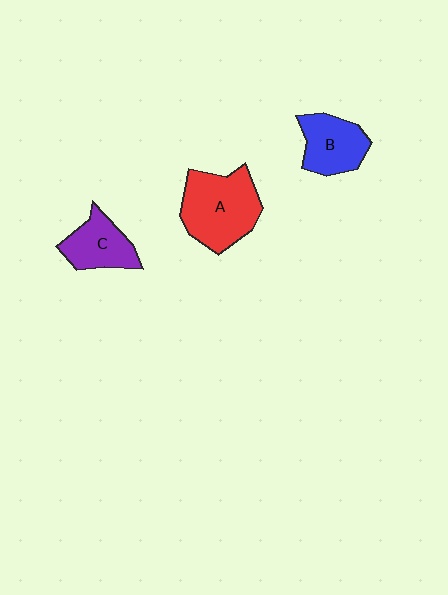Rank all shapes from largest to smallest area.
From largest to smallest: A (red), B (blue), C (purple).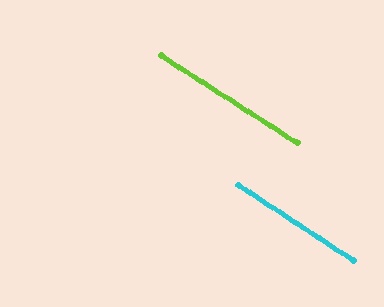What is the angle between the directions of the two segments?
Approximately 1 degree.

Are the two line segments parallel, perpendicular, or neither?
Parallel — their directions differ by only 0.8°.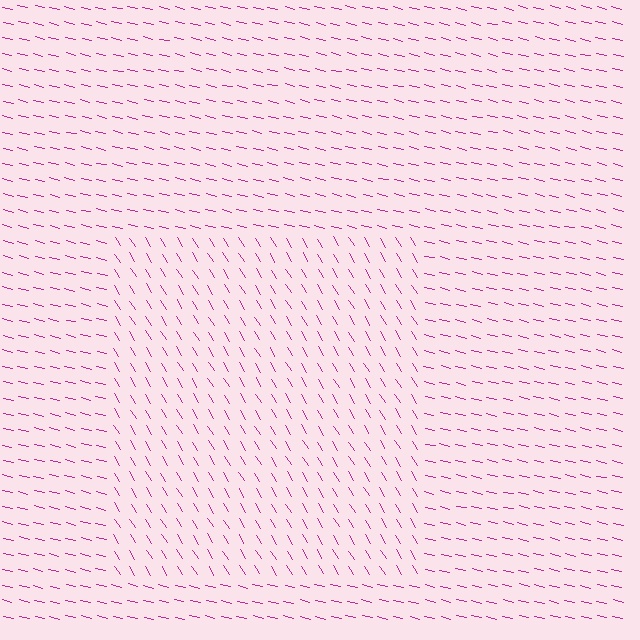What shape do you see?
I see a rectangle.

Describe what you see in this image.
The image is filled with small magenta line segments. A rectangle region in the image has lines oriented differently from the surrounding lines, creating a visible texture boundary.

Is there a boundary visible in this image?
Yes, there is a texture boundary formed by a change in line orientation.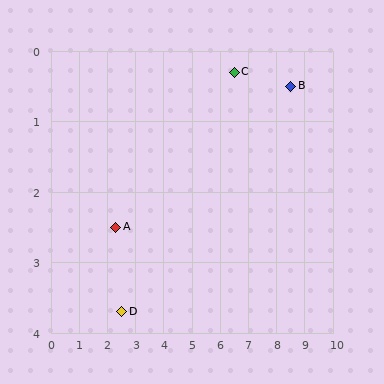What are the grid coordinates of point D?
Point D is at approximately (2.5, 3.7).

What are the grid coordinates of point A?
Point A is at approximately (2.3, 2.5).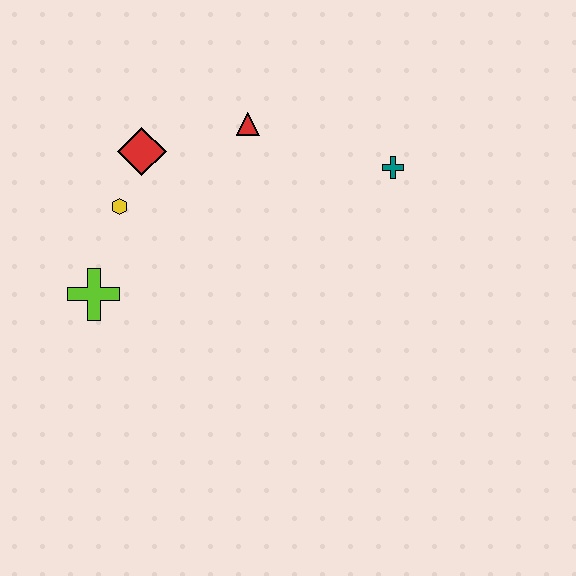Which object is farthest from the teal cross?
The lime cross is farthest from the teal cross.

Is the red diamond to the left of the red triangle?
Yes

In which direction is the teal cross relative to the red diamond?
The teal cross is to the right of the red diamond.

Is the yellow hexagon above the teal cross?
No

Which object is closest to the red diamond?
The yellow hexagon is closest to the red diamond.